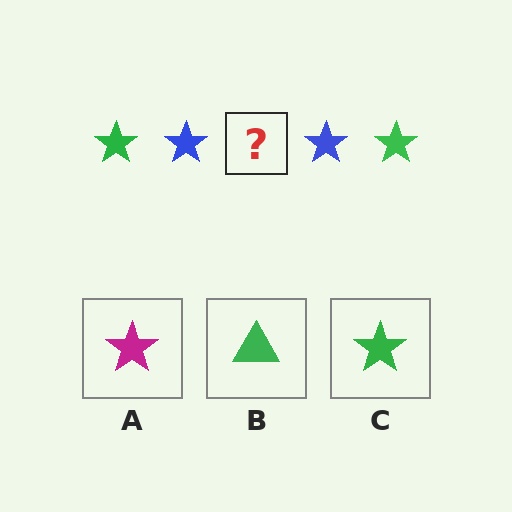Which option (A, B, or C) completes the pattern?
C.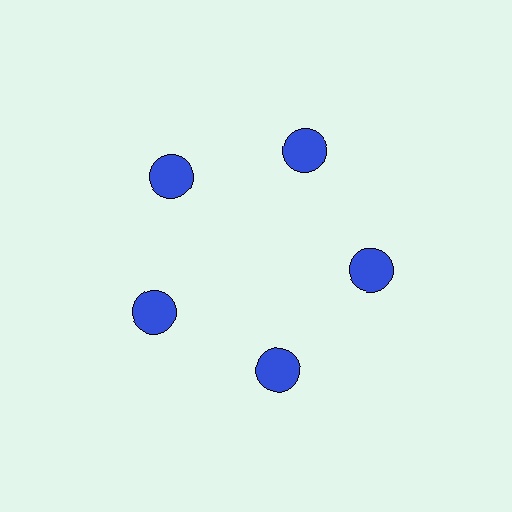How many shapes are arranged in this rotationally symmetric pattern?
There are 5 shapes, arranged in 5 groups of 1.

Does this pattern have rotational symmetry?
Yes, this pattern has 5-fold rotational symmetry. It looks the same after rotating 72 degrees around the center.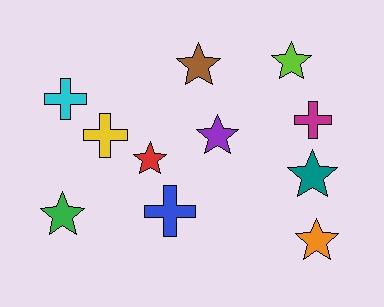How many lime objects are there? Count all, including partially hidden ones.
There is 1 lime object.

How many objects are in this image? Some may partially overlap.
There are 11 objects.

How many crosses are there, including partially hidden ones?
There are 4 crosses.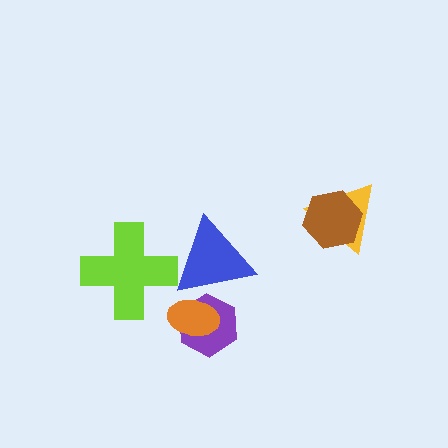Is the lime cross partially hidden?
Yes, it is partially covered by another shape.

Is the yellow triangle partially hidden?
Yes, it is partially covered by another shape.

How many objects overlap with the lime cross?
1 object overlaps with the lime cross.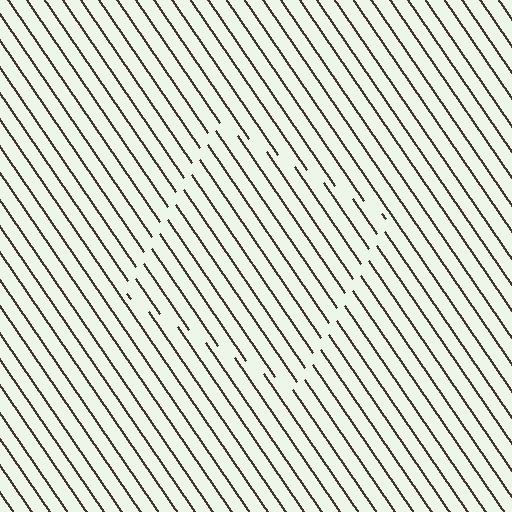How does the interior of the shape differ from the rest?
The interior of the shape contains the same grating, shifted by half a period — the contour is defined by the phase discontinuity where line-ends from the inner and outer gratings abut.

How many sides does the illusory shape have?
4 sides — the line-ends trace a square.